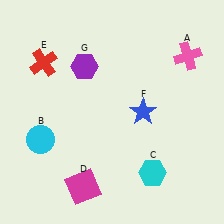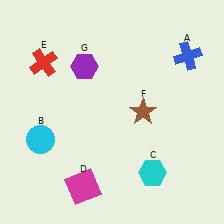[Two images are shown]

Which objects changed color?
A changed from pink to blue. F changed from blue to brown.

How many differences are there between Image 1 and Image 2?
There are 2 differences between the two images.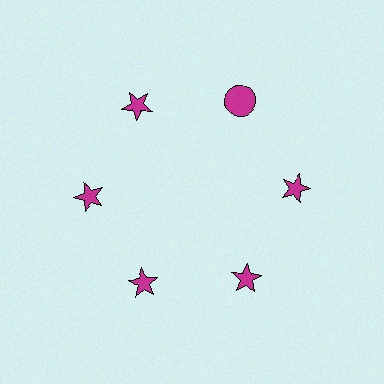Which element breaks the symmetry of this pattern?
The magenta circle at roughly the 1 o'clock position breaks the symmetry. All other shapes are magenta stars.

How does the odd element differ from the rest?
It has a different shape: circle instead of star.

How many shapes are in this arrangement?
There are 6 shapes arranged in a ring pattern.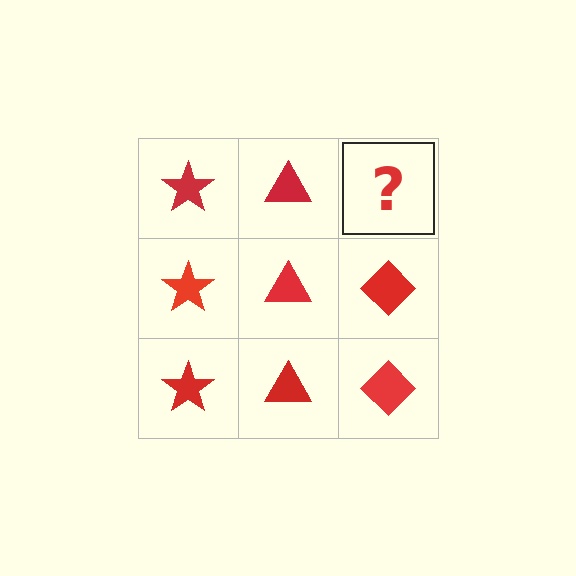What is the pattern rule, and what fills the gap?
The rule is that each column has a consistent shape. The gap should be filled with a red diamond.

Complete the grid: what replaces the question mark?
The question mark should be replaced with a red diamond.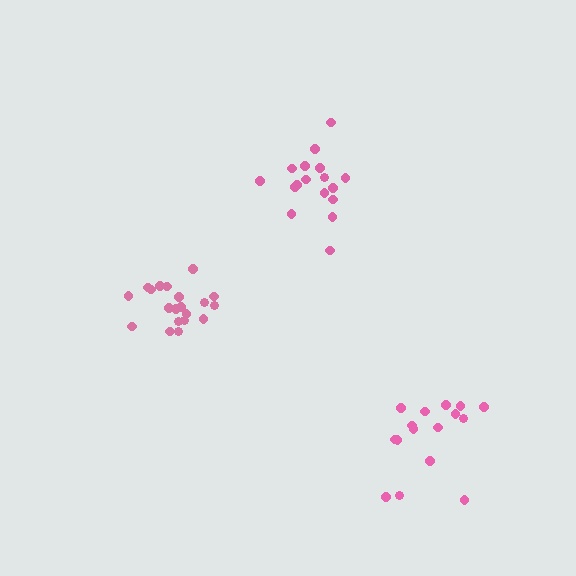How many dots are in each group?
Group 1: 20 dots, Group 2: 16 dots, Group 3: 17 dots (53 total).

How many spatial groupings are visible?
There are 3 spatial groupings.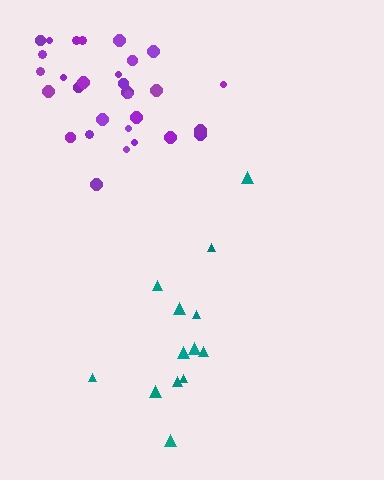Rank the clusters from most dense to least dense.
purple, teal.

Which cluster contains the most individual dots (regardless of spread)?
Purple (31).